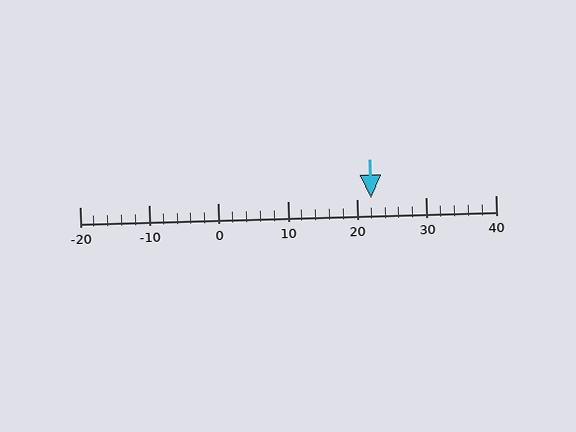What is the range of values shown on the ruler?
The ruler shows values from -20 to 40.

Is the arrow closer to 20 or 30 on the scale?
The arrow is closer to 20.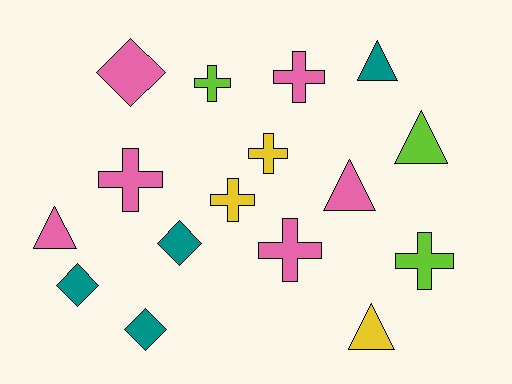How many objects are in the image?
There are 16 objects.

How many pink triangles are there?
There are 2 pink triangles.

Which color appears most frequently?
Pink, with 6 objects.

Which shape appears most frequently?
Cross, with 7 objects.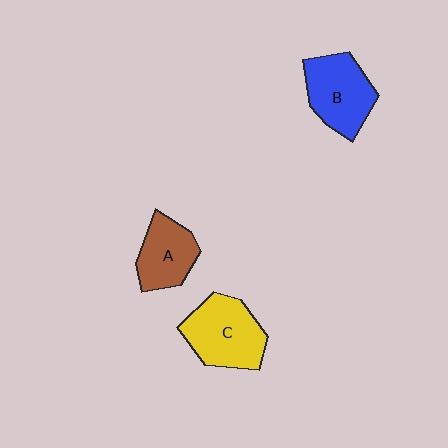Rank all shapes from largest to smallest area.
From largest to smallest: C (yellow), B (blue), A (brown).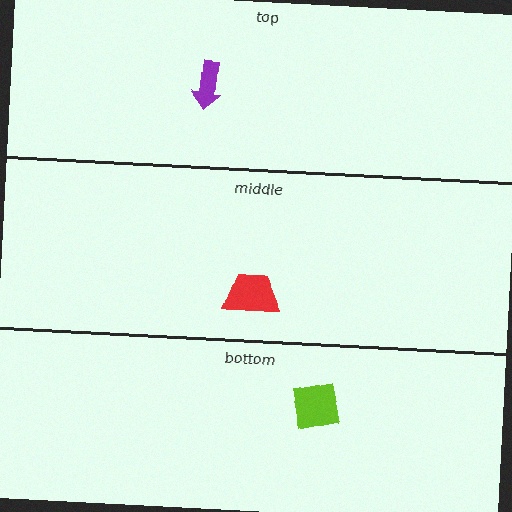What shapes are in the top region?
The purple arrow.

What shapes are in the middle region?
The red trapezoid.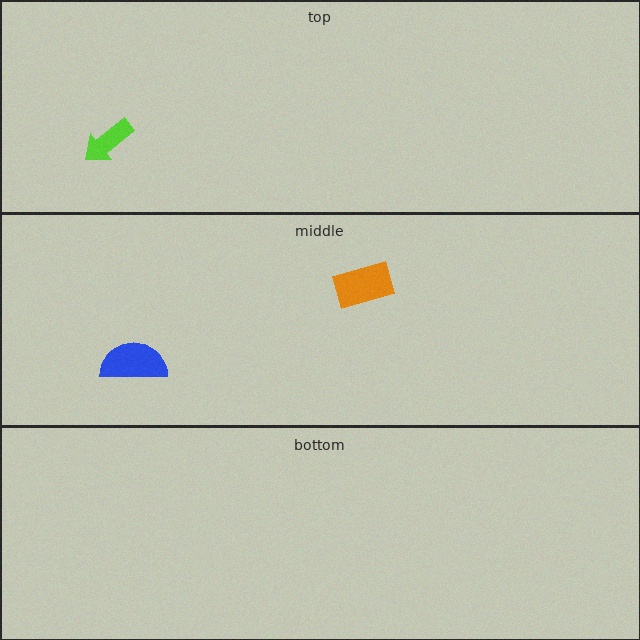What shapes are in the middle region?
The orange rectangle, the blue semicircle.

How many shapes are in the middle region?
2.